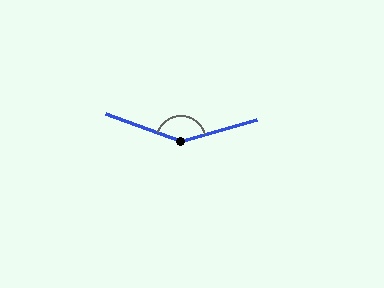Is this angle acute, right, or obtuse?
It is obtuse.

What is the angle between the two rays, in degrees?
Approximately 144 degrees.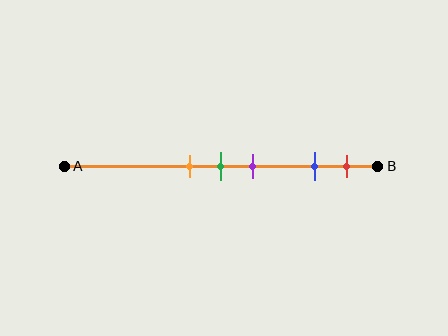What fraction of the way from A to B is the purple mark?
The purple mark is approximately 60% (0.6) of the way from A to B.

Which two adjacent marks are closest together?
The orange and green marks are the closest adjacent pair.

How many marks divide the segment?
There are 5 marks dividing the segment.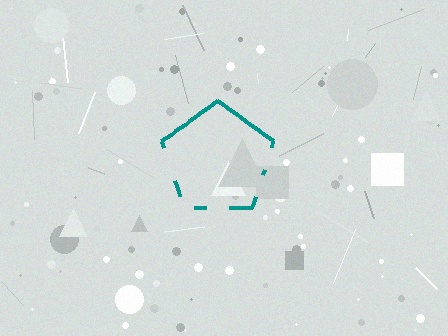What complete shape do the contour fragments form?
The contour fragments form a pentagon.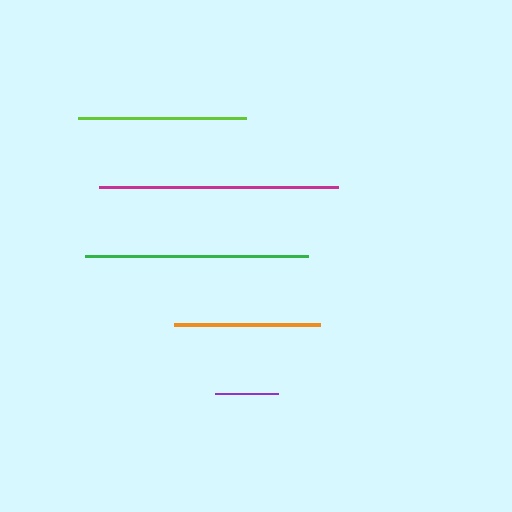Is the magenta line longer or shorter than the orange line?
The magenta line is longer than the orange line.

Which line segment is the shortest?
The purple line is the shortest at approximately 63 pixels.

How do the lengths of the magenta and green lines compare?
The magenta and green lines are approximately the same length.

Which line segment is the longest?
The magenta line is the longest at approximately 239 pixels.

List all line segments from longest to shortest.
From longest to shortest: magenta, green, lime, orange, purple.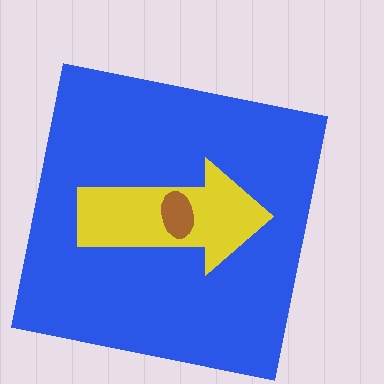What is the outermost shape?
The blue square.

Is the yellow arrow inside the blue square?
Yes.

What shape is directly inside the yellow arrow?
The brown ellipse.